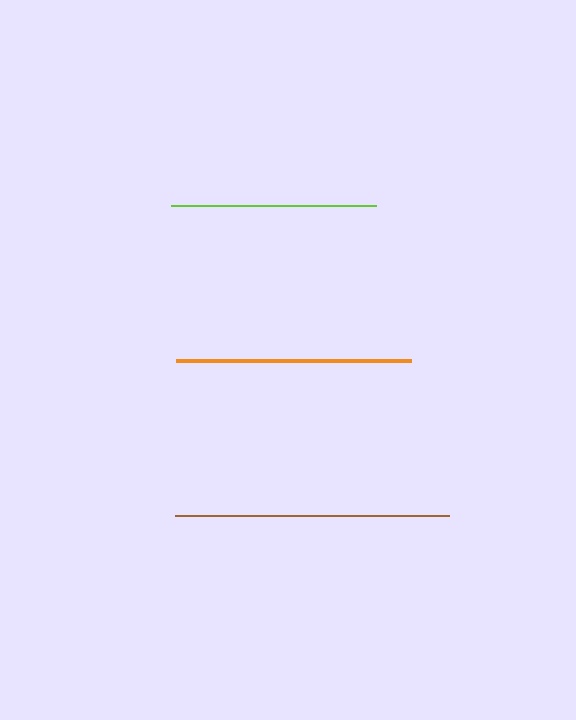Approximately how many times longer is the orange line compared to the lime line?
The orange line is approximately 1.1 times the length of the lime line.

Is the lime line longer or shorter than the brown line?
The brown line is longer than the lime line.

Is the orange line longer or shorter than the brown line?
The brown line is longer than the orange line.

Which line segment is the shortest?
The lime line is the shortest at approximately 205 pixels.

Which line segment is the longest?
The brown line is the longest at approximately 274 pixels.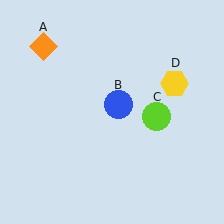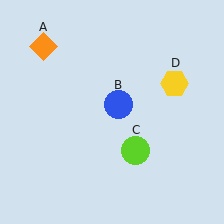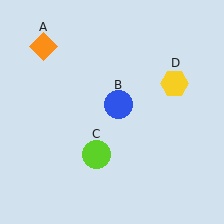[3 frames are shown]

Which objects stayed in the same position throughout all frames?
Orange diamond (object A) and blue circle (object B) and yellow hexagon (object D) remained stationary.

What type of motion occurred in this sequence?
The lime circle (object C) rotated clockwise around the center of the scene.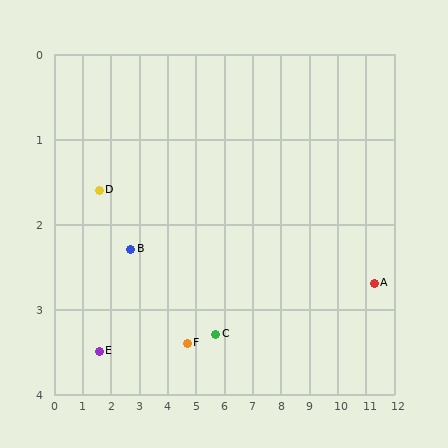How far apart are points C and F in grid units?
Points C and F are about 1.0 grid units apart.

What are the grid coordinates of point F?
Point F is at approximately (4.7, 3.4).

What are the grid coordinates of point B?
Point B is at approximately (2.7, 2.3).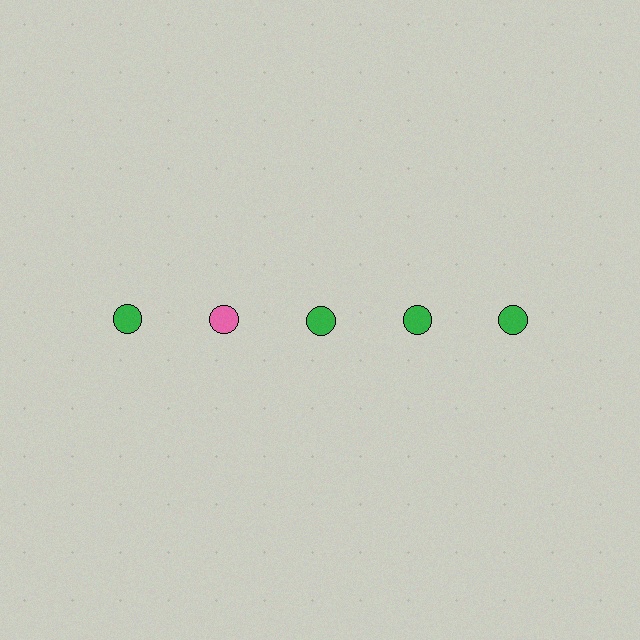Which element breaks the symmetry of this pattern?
The pink circle in the top row, second from left column breaks the symmetry. All other shapes are green circles.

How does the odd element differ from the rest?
It has a different color: pink instead of green.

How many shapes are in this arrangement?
There are 5 shapes arranged in a grid pattern.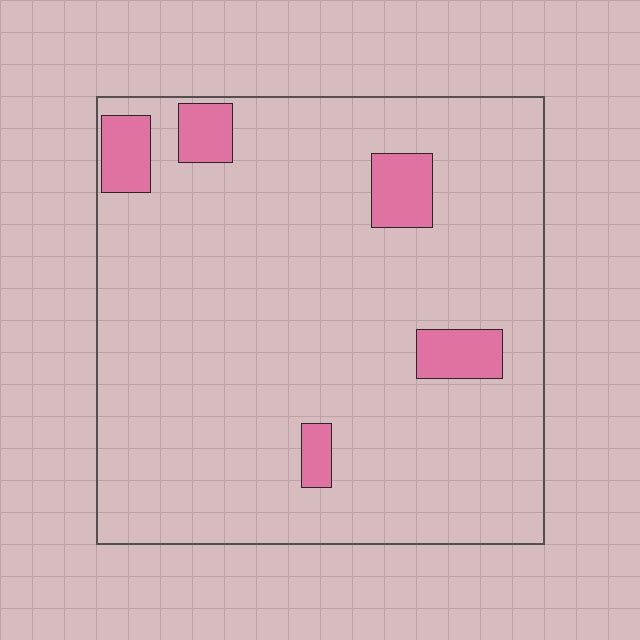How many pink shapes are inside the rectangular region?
5.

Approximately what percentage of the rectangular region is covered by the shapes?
Approximately 10%.